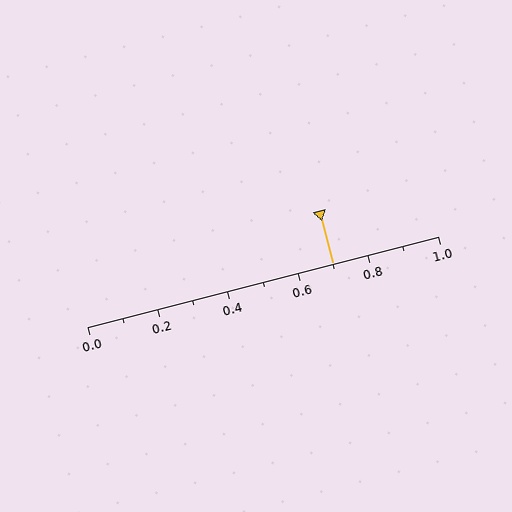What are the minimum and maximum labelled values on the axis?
The axis runs from 0.0 to 1.0.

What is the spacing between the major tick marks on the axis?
The major ticks are spaced 0.2 apart.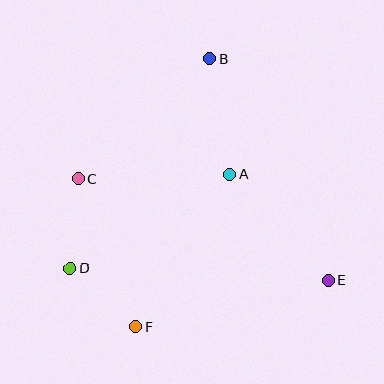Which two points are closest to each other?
Points D and F are closest to each other.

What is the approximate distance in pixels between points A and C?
The distance between A and C is approximately 152 pixels.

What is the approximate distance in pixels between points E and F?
The distance between E and F is approximately 198 pixels.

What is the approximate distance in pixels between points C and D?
The distance between C and D is approximately 90 pixels.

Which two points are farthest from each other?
Points B and F are farthest from each other.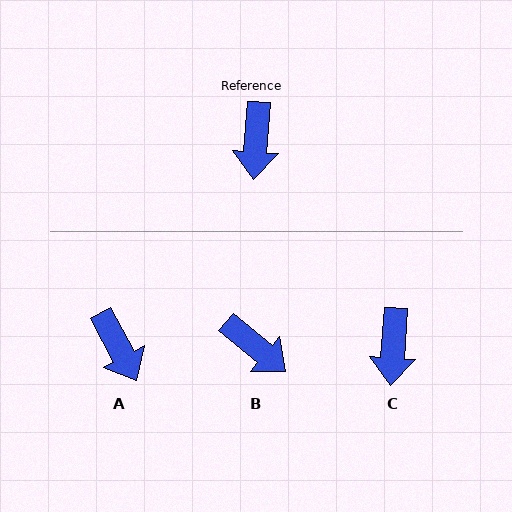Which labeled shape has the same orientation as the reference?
C.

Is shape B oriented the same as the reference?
No, it is off by about 55 degrees.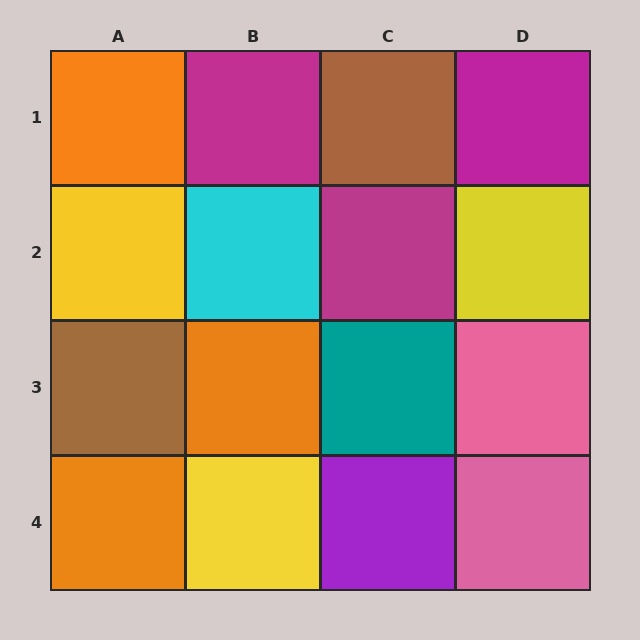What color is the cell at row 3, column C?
Teal.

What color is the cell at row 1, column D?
Magenta.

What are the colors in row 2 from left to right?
Yellow, cyan, magenta, yellow.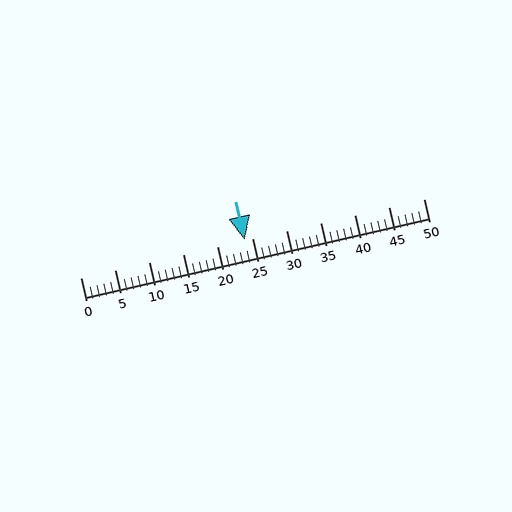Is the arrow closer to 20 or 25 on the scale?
The arrow is closer to 25.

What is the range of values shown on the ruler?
The ruler shows values from 0 to 50.